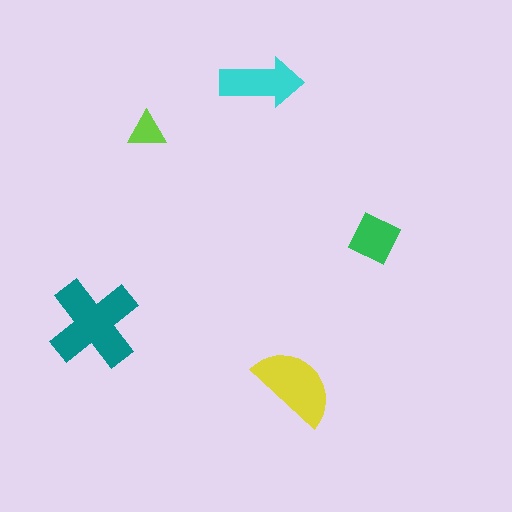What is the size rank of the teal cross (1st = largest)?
1st.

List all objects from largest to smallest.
The teal cross, the yellow semicircle, the cyan arrow, the green square, the lime triangle.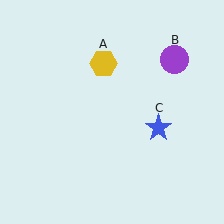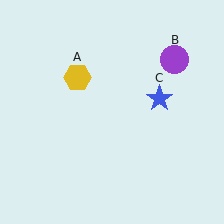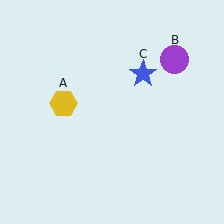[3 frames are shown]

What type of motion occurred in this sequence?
The yellow hexagon (object A), blue star (object C) rotated counterclockwise around the center of the scene.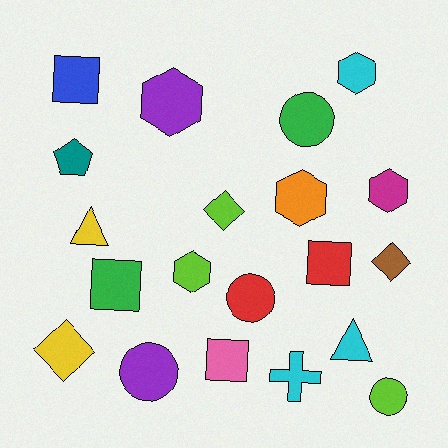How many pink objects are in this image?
There is 1 pink object.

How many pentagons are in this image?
There is 1 pentagon.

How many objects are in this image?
There are 20 objects.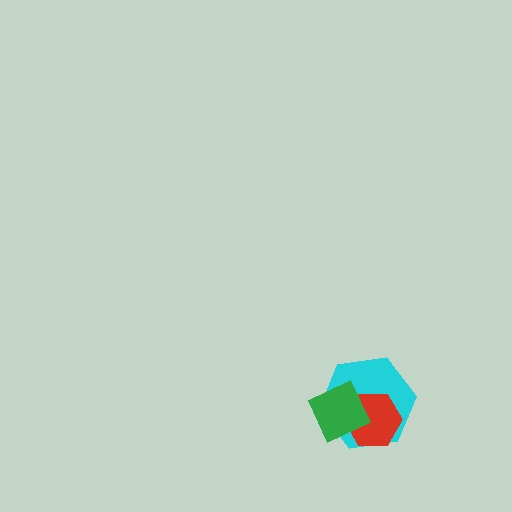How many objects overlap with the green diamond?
2 objects overlap with the green diamond.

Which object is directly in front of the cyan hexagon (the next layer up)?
The red hexagon is directly in front of the cyan hexagon.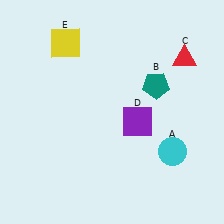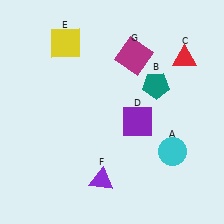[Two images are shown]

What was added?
A purple triangle (F), a magenta square (G) were added in Image 2.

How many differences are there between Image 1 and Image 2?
There are 2 differences between the two images.